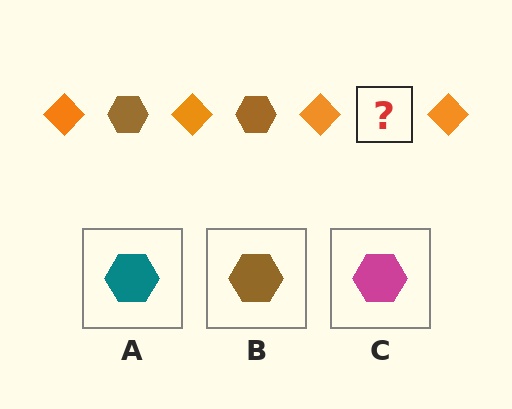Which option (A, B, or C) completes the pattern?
B.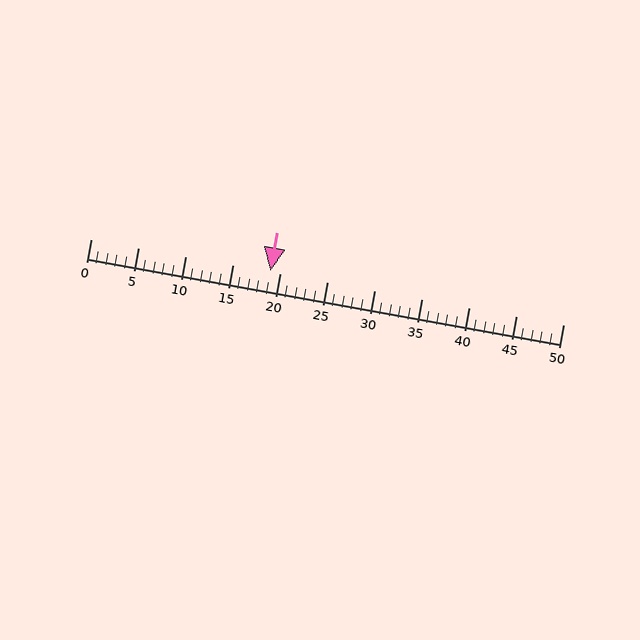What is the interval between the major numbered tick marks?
The major tick marks are spaced 5 units apart.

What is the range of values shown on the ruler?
The ruler shows values from 0 to 50.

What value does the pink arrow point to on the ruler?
The pink arrow points to approximately 19.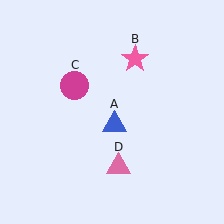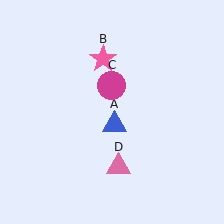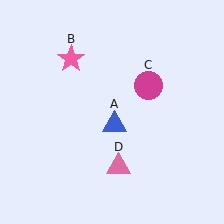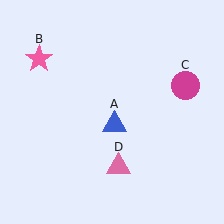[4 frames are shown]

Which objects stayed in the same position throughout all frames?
Blue triangle (object A) and pink triangle (object D) remained stationary.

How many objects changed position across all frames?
2 objects changed position: pink star (object B), magenta circle (object C).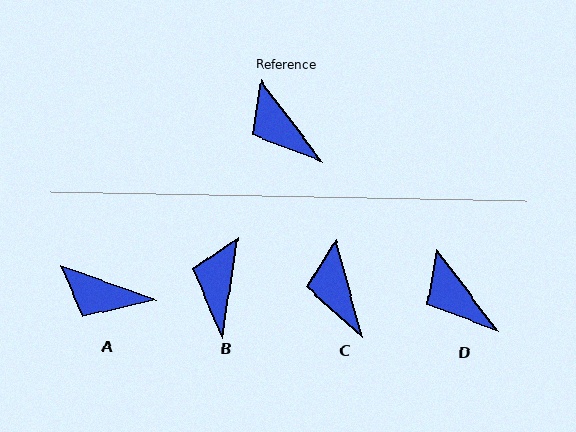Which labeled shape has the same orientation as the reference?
D.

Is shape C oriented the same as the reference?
No, it is off by about 22 degrees.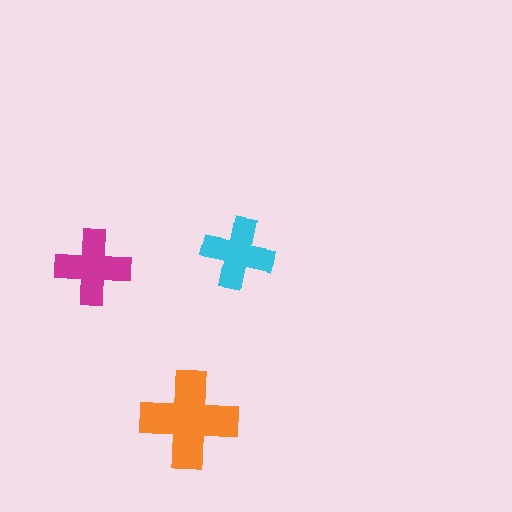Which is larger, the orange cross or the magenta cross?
The orange one.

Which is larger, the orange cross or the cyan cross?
The orange one.